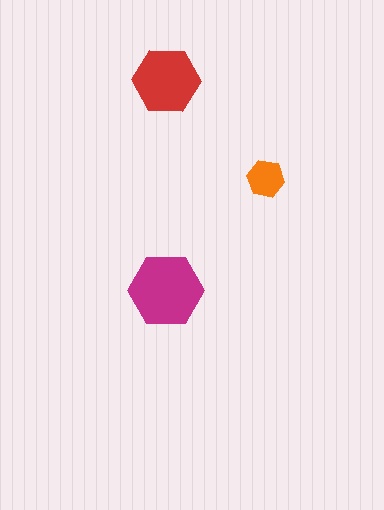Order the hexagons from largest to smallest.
the magenta one, the red one, the orange one.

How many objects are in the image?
There are 3 objects in the image.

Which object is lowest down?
The magenta hexagon is bottommost.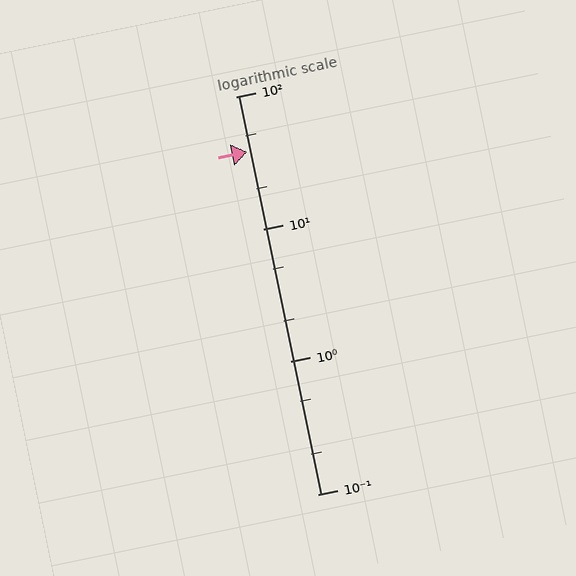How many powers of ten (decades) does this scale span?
The scale spans 3 decades, from 0.1 to 100.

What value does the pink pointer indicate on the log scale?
The pointer indicates approximately 38.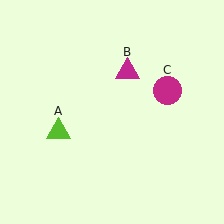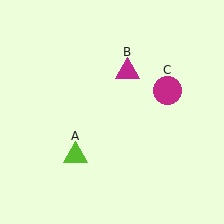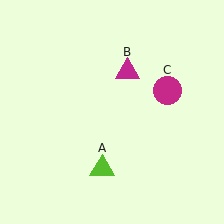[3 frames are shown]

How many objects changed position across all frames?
1 object changed position: lime triangle (object A).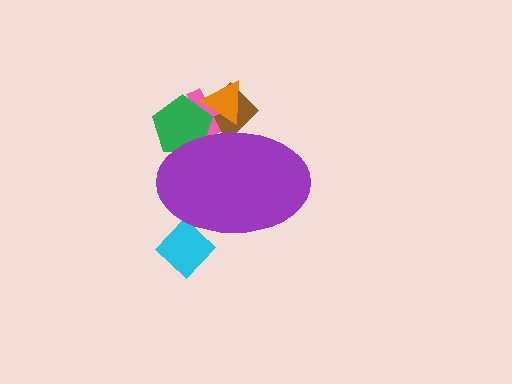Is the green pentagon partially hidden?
Yes, the green pentagon is partially hidden behind the purple ellipse.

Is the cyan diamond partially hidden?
Yes, the cyan diamond is partially hidden behind the purple ellipse.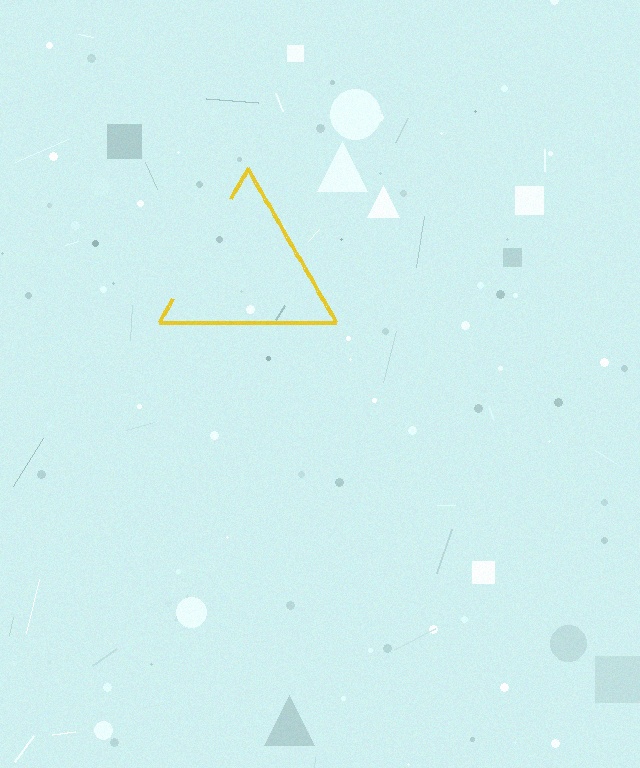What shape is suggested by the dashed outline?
The dashed outline suggests a triangle.